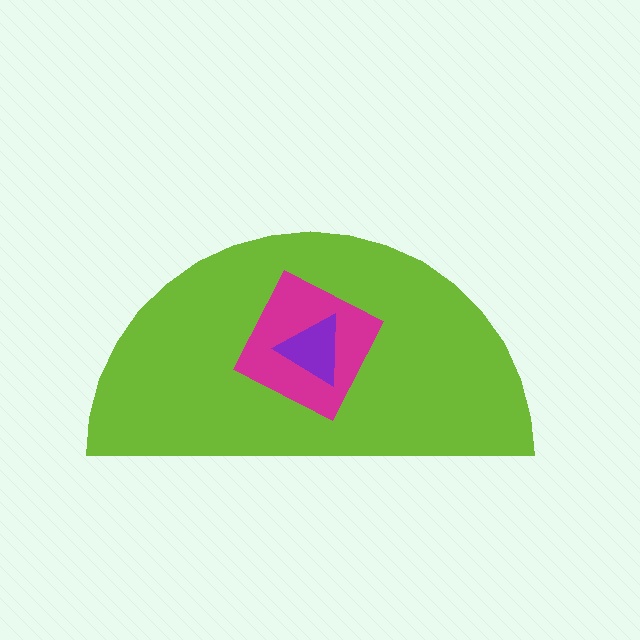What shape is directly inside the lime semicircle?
The magenta square.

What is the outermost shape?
The lime semicircle.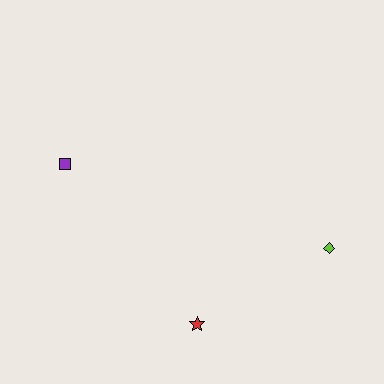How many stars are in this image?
There is 1 star.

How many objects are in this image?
There are 3 objects.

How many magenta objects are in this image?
There are no magenta objects.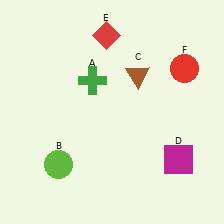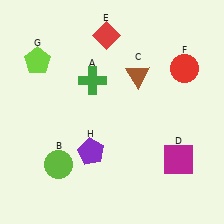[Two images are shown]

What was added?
A lime pentagon (G), a purple pentagon (H) were added in Image 2.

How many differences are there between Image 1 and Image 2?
There are 2 differences between the two images.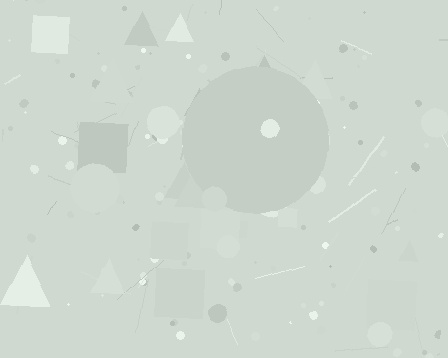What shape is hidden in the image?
A circle is hidden in the image.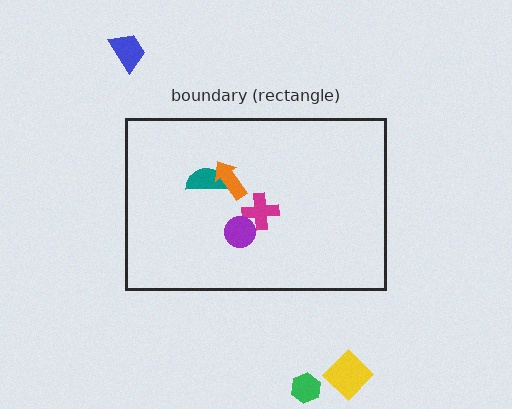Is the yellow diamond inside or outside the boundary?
Outside.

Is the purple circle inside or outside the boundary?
Inside.